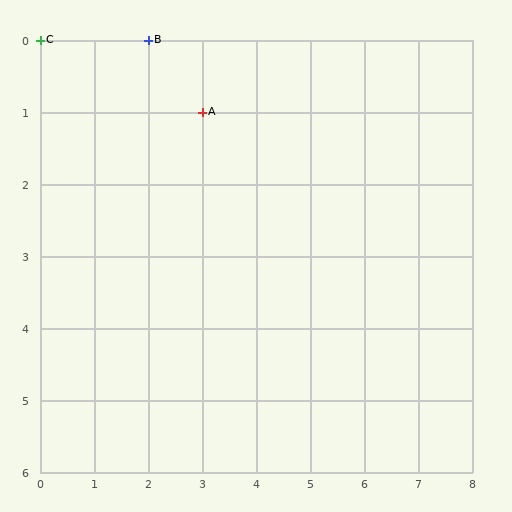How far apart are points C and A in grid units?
Points C and A are 3 columns and 1 row apart (about 3.2 grid units diagonally).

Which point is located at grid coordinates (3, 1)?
Point A is at (3, 1).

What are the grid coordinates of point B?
Point B is at grid coordinates (2, 0).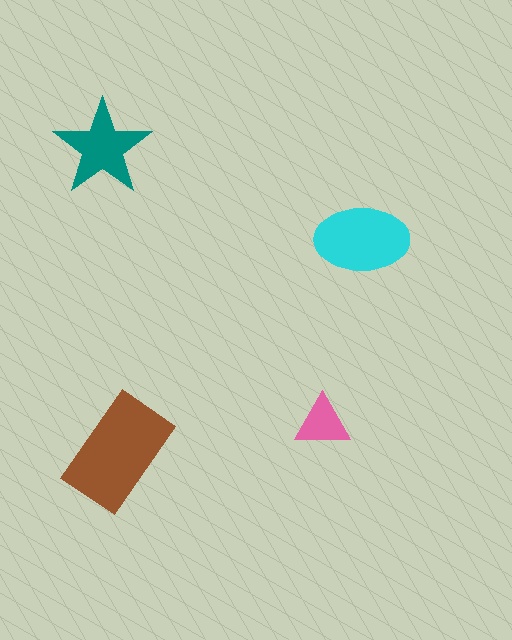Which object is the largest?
The brown rectangle.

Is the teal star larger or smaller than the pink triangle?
Larger.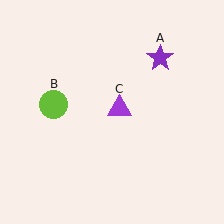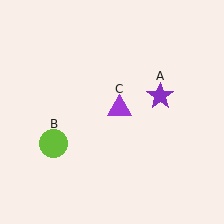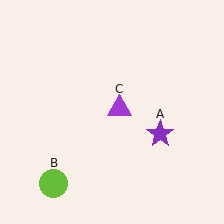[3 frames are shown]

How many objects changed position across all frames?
2 objects changed position: purple star (object A), lime circle (object B).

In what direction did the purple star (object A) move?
The purple star (object A) moved down.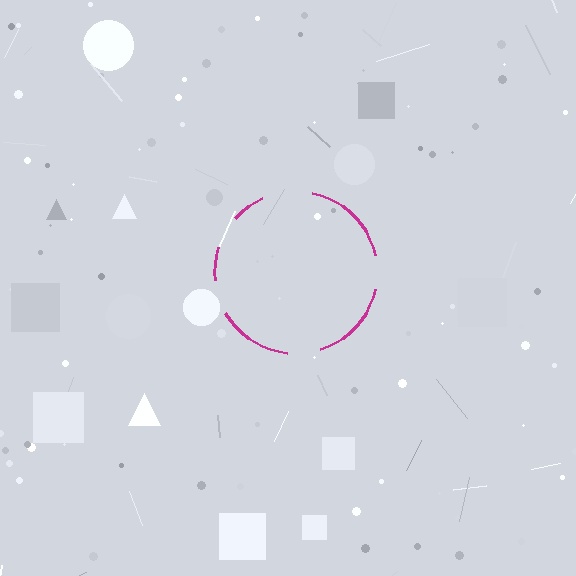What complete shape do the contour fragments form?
The contour fragments form a circle.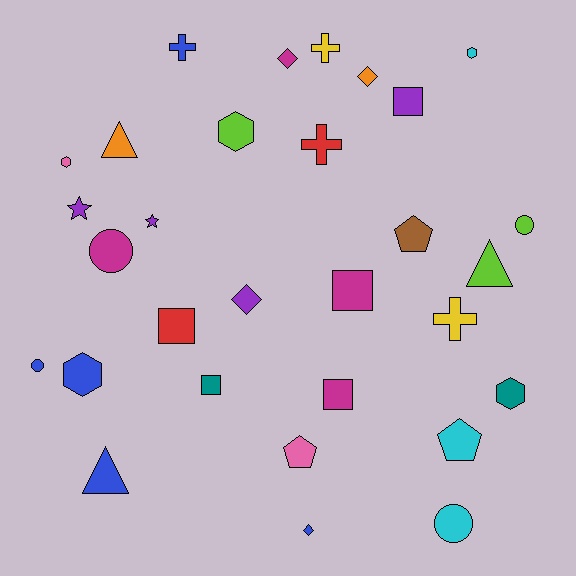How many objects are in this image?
There are 30 objects.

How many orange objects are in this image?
There are 2 orange objects.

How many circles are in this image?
There are 4 circles.